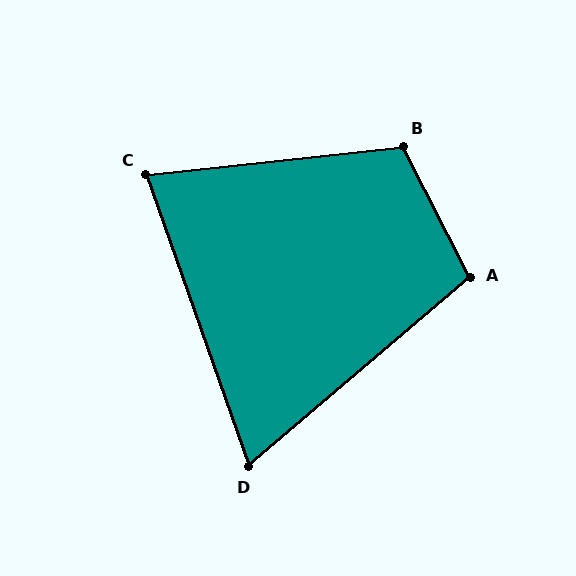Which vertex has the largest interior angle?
B, at approximately 111 degrees.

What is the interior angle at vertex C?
Approximately 77 degrees (acute).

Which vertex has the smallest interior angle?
D, at approximately 69 degrees.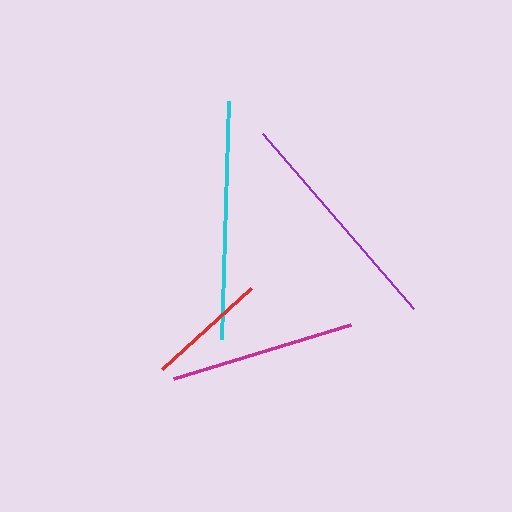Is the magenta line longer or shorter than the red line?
The magenta line is longer than the red line.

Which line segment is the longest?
The cyan line is the longest at approximately 238 pixels.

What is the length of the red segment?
The red segment is approximately 121 pixels long.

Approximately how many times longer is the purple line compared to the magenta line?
The purple line is approximately 1.2 times the length of the magenta line.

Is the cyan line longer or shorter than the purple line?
The cyan line is longer than the purple line.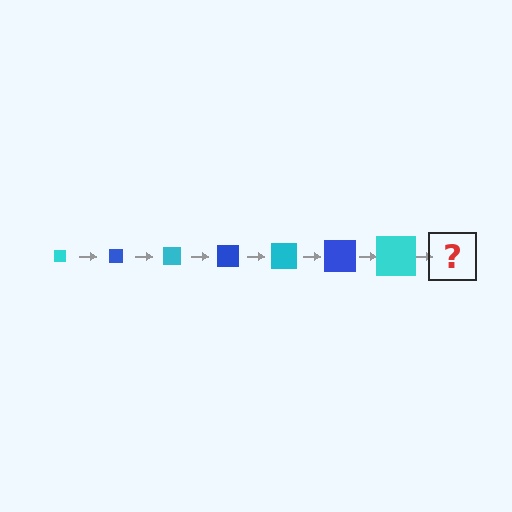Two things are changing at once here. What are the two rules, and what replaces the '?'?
The two rules are that the square grows larger each step and the color cycles through cyan and blue. The '?' should be a blue square, larger than the previous one.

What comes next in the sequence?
The next element should be a blue square, larger than the previous one.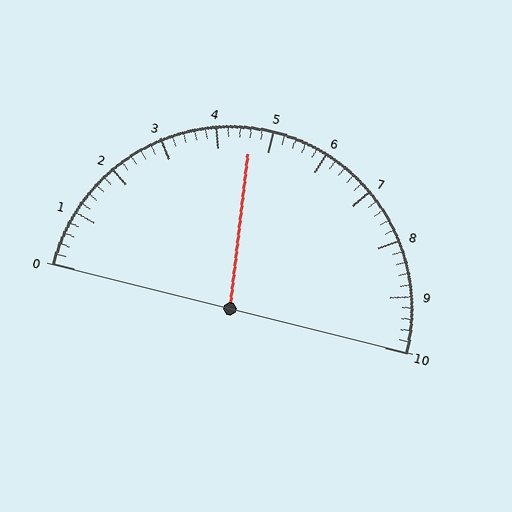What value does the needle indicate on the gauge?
The needle indicates approximately 4.6.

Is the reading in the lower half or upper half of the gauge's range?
The reading is in the lower half of the range (0 to 10).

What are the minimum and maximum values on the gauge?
The gauge ranges from 0 to 10.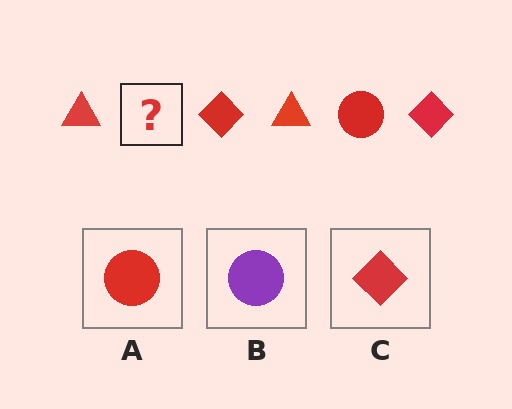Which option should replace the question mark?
Option A.